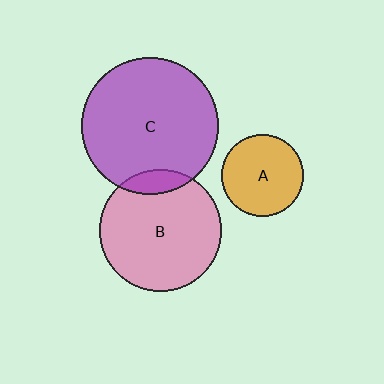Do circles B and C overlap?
Yes.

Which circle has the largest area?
Circle C (purple).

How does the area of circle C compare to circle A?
Approximately 2.8 times.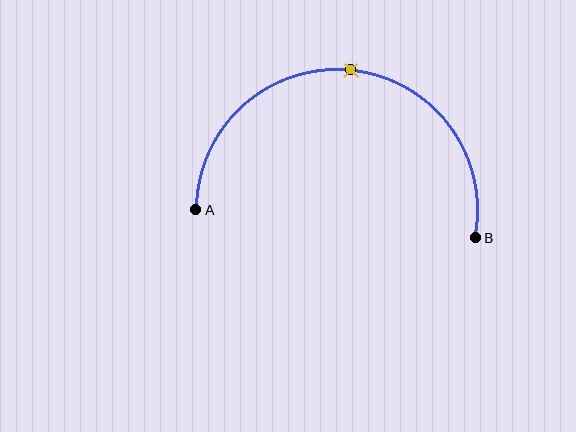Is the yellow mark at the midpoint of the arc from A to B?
Yes. The yellow mark lies on the arc at equal arc-length from both A and B — it is the arc midpoint.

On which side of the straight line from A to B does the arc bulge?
The arc bulges above the straight line connecting A and B.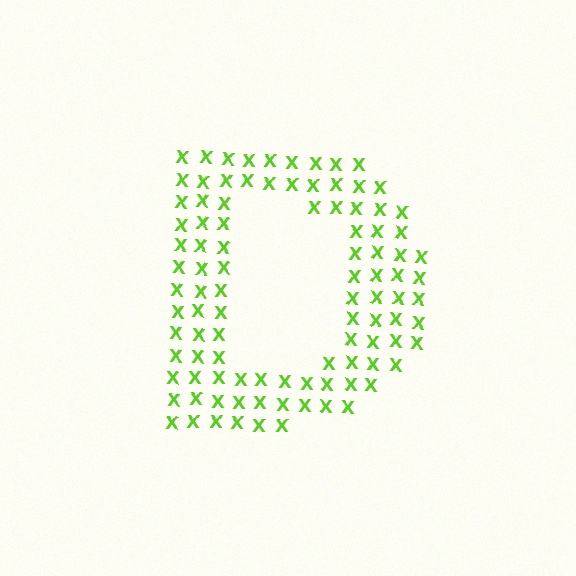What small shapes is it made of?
It is made of small letter X's.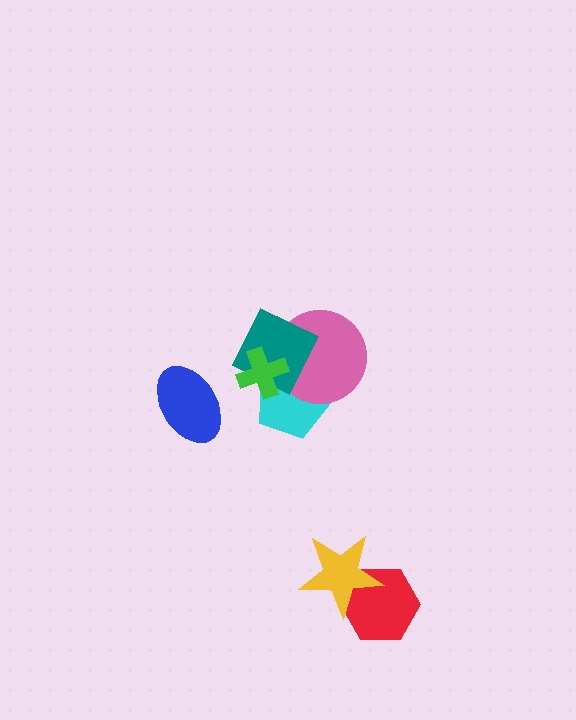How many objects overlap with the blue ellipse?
0 objects overlap with the blue ellipse.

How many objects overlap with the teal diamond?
3 objects overlap with the teal diamond.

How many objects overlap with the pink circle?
3 objects overlap with the pink circle.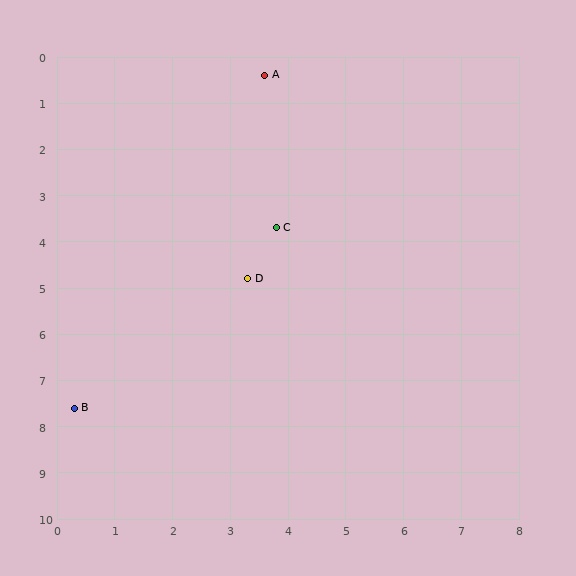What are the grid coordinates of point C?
Point C is at approximately (3.8, 3.7).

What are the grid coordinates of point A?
Point A is at approximately (3.6, 0.4).